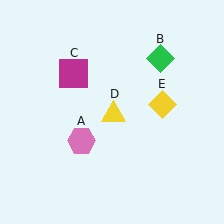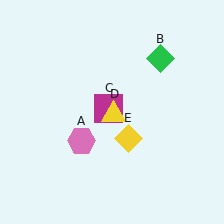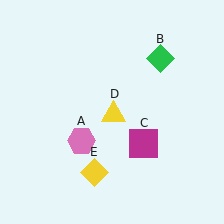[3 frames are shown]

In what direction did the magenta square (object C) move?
The magenta square (object C) moved down and to the right.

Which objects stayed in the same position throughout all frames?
Pink hexagon (object A) and green diamond (object B) and yellow triangle (object D) remained stationary.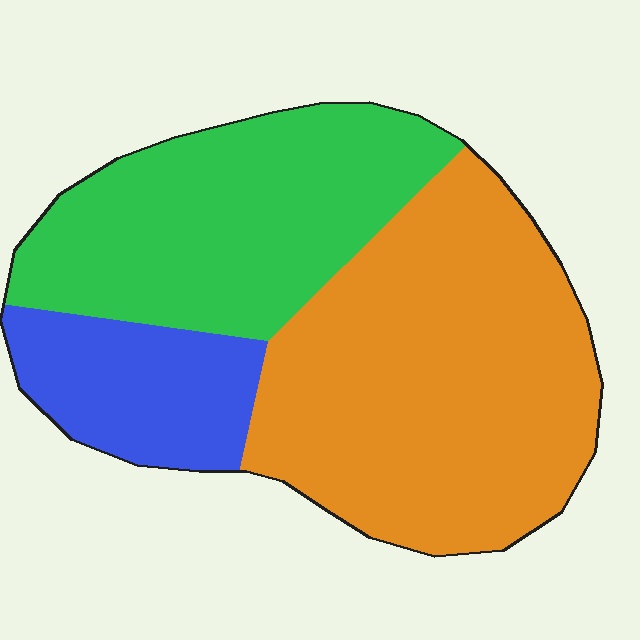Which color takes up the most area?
Orange, at roughly 50%.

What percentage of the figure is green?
Green covers 35% of the figure.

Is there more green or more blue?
Green.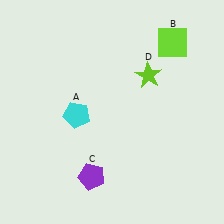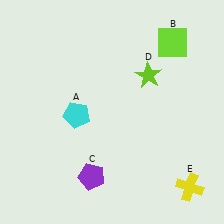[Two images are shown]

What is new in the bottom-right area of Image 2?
A yellow cross (E) was added in the bottom-right area of Image 2.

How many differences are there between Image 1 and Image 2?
There is 1 difference between the two images.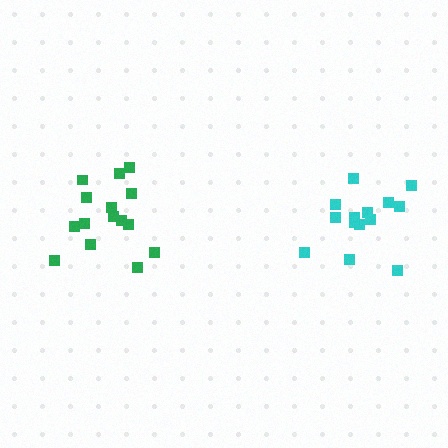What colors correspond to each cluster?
The clusters are colored: green, cyan.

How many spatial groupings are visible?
There are 2 spatial groupings.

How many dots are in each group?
Group 1: 15 dots, Group 2: 14 dots (29 total).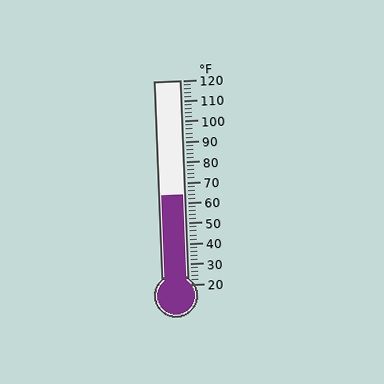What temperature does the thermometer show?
The thermometer shows approximately 64°F.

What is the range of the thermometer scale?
The thermometer scale ranges from 20°F to 120°F.